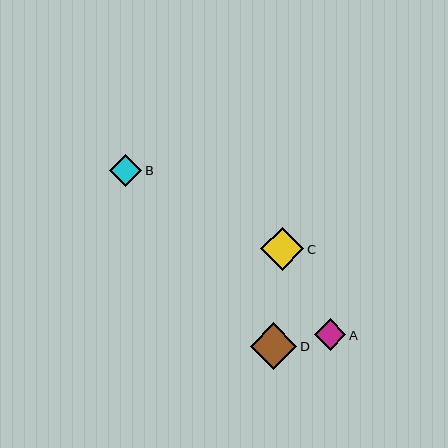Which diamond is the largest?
Diamond D is the largest with a size of approximately 47 pixels.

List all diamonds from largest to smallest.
From largest to smallest: D, C, B, A.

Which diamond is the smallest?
Diamond A is the smallest with a size of approximately 31 pixels.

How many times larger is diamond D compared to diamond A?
Diamond D is approximately 1.5 times the size of diamond A.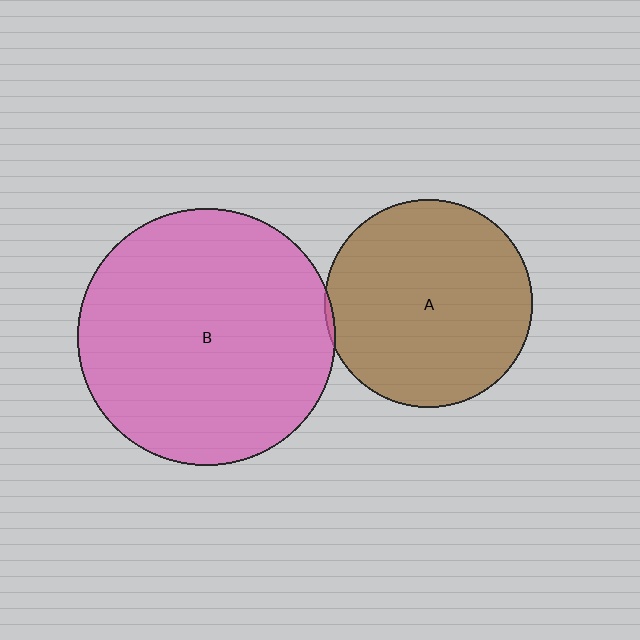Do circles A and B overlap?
Yes.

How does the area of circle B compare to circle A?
Approximately 1.5 times.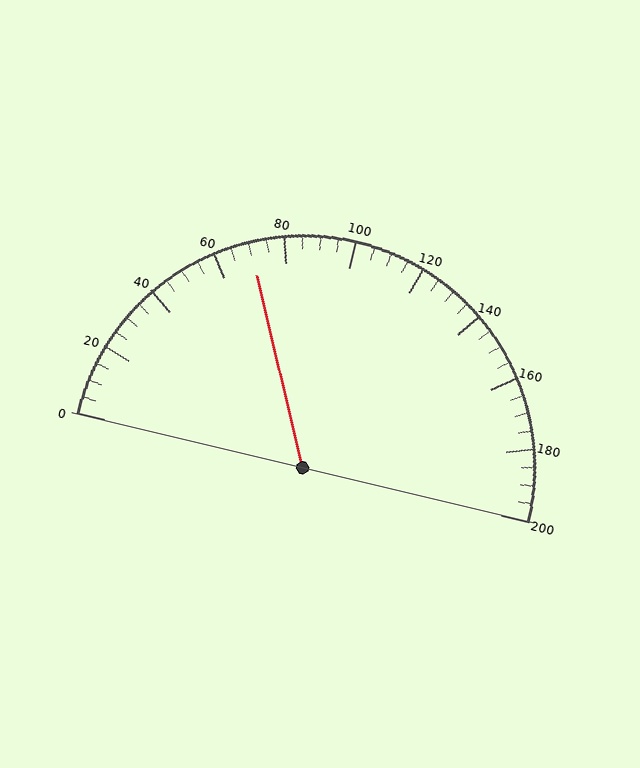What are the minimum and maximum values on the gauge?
The gauge ranges from 0 to 200.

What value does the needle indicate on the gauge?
The needle indicates approximately 70.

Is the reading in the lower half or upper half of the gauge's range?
The reading is in the lower half of the range (0 to 200).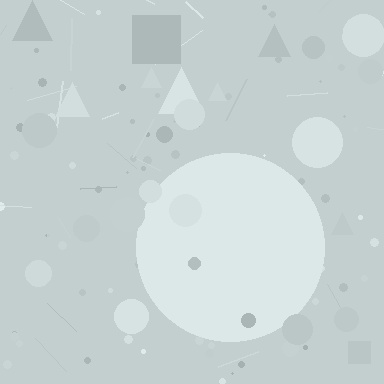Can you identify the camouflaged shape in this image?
The camouflaged shape is a circle.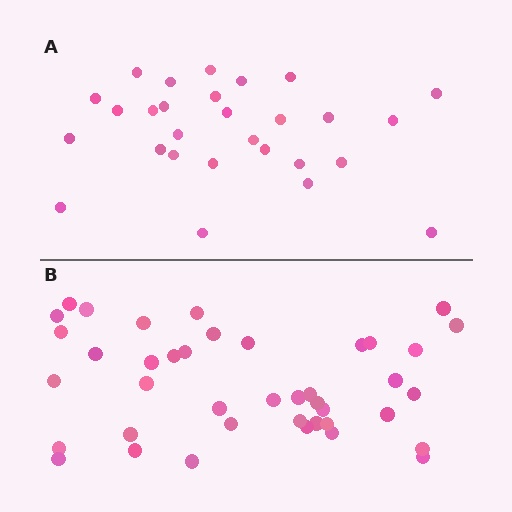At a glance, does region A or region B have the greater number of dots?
Region B (the bottom region) has more dots.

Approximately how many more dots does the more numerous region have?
Region B has approximately 15 more dots than region A.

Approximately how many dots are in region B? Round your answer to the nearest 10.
About 40 dots. (The exact count is 41, which rounds to 40.)